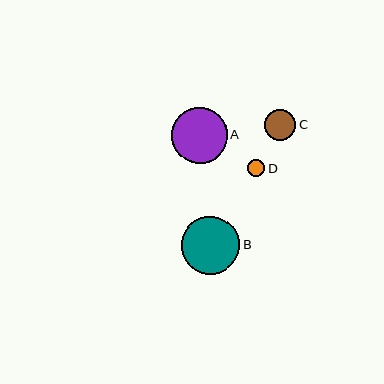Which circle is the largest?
Circle B is the largest with a size of approximately 58 pixels.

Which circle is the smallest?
Circle D is the smallest with a size of approximately 17 pixels.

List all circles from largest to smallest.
From largest to smallest: B, A, C, D.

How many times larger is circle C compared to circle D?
Circle C is approximately 1.9 times the size of circle D.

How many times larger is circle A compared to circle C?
Circle A is approximately 1.8 times the size of circle C.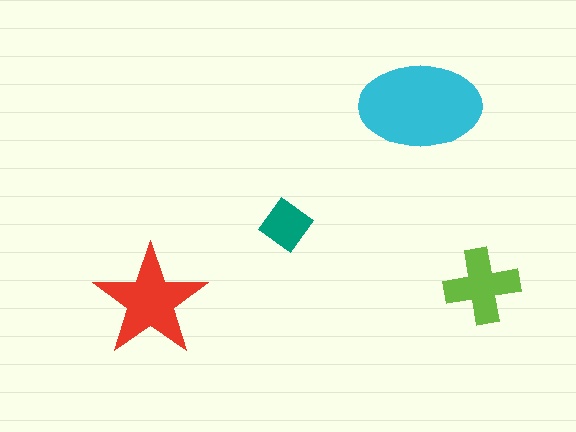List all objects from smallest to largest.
The teal diamond, the lime cross, the red star, the cyan ellipse.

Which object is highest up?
The cyan ellipse is topmost.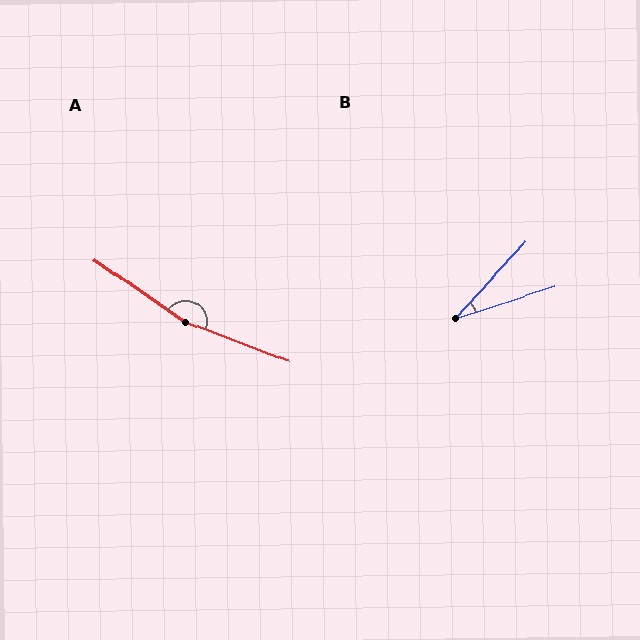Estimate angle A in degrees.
Approximately 166 degrees.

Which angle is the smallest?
B, at approximately 29 degrees.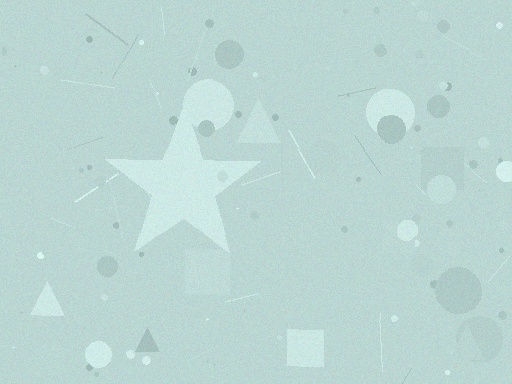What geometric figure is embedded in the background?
A star is embedded in the background.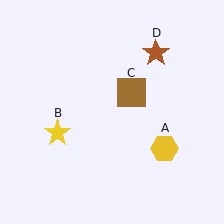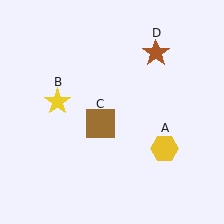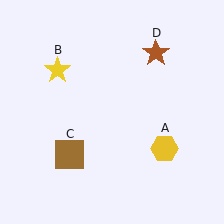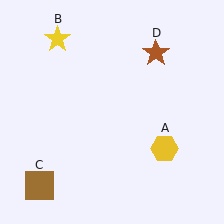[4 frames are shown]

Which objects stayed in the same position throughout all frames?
Yellow hexagon (object A) and brown star (object D) remained stationary.